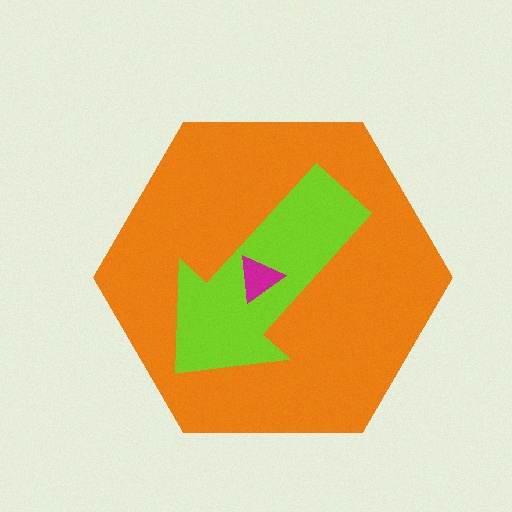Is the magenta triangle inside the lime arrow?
Yes.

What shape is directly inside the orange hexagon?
The lime arrow.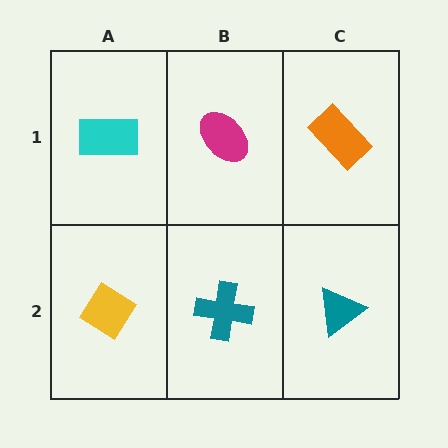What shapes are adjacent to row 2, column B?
A magenta ellipse (row 1, column B), a yellow diamond (row 2, column A), a teal triangle (row 2, column C).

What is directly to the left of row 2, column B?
A yellow diamond.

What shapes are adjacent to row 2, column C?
An orange rectangle (row 1, column C), a teal cross (row 2, column B).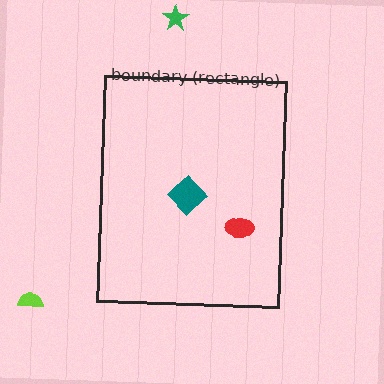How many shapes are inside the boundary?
2 inside, 2 outside.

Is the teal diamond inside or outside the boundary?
Inside.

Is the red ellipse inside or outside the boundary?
Inside.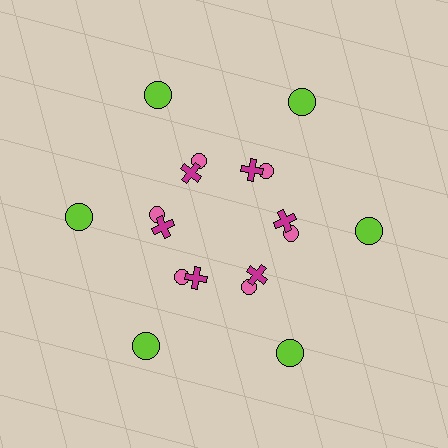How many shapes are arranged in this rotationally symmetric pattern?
There are 18 shapes, arranged in 6 groups of 3.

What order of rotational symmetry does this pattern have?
This pattern has 6-fold rotational symmetry.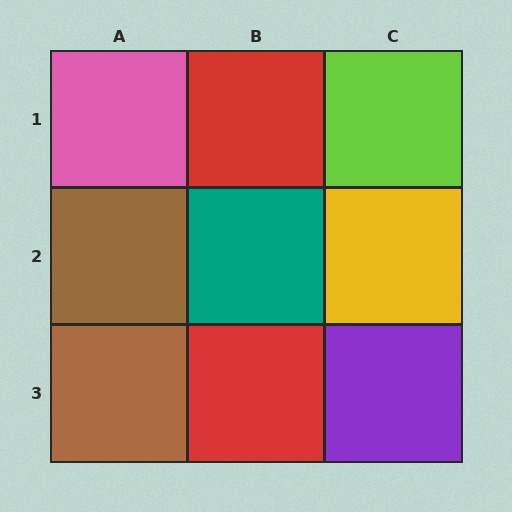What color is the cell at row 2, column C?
Yellow.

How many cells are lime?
1 cell is lime.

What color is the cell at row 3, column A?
Brown.